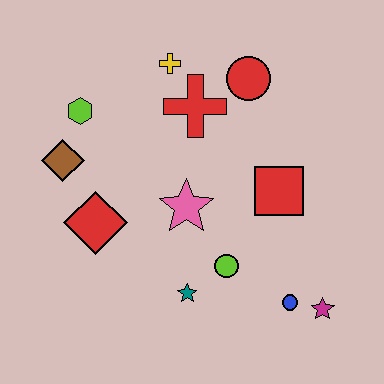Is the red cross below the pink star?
No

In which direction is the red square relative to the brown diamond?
The red square is to the right of the brown diamond.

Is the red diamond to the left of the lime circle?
Yes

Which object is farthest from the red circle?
The magenta star is farthest from the red circle.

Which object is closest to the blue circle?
The magenta star is closest to the blue circle.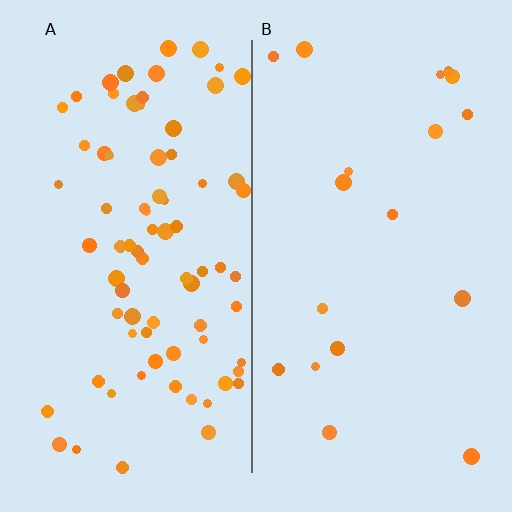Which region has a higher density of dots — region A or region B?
A (the left).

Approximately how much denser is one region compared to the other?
Approximately 4.0× — region A over region B.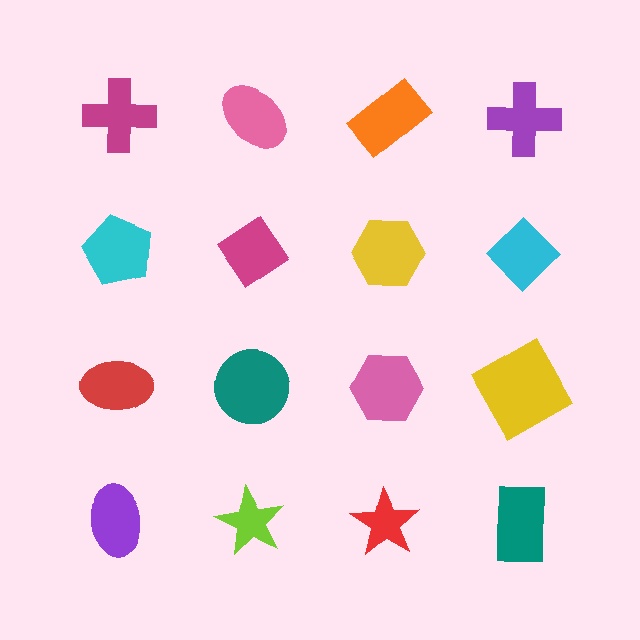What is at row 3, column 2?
A teal circle.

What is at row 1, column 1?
A magenta cross.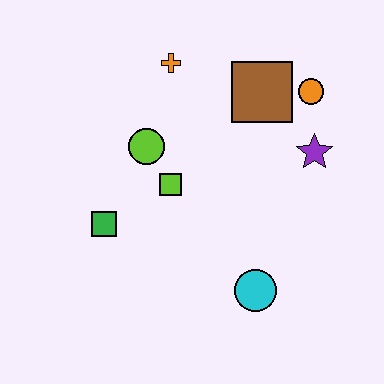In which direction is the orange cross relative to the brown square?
The orange cross is to the left of the brown square.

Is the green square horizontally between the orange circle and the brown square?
No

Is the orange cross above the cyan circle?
Yes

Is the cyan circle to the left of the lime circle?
No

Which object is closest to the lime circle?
The lime square is closest to the lime circle.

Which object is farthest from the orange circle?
The green square is farthest from the orange circle.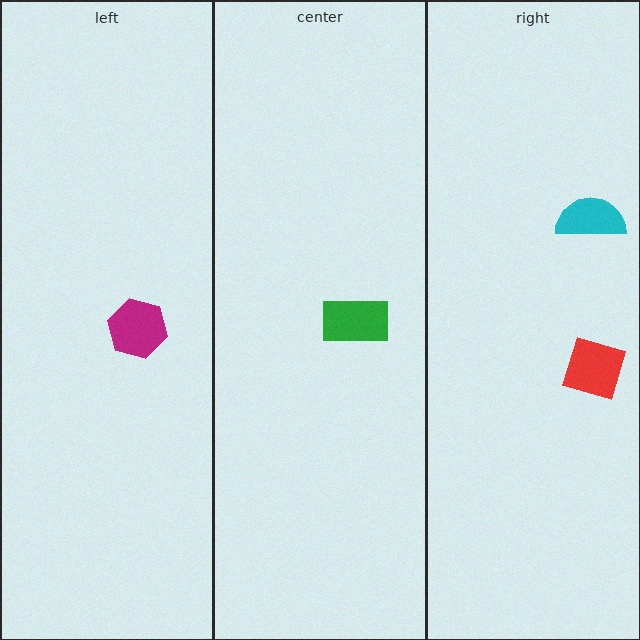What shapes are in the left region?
The magenta hexagon.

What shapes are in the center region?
The green rectangle.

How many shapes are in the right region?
2.